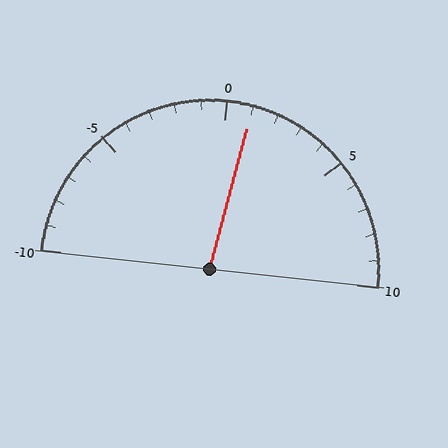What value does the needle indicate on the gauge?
The needle indicates approximately 1.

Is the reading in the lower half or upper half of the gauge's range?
The reading is in the upper half of the range (-10 to 10).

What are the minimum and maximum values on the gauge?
The gauge ranges from -10 to 10.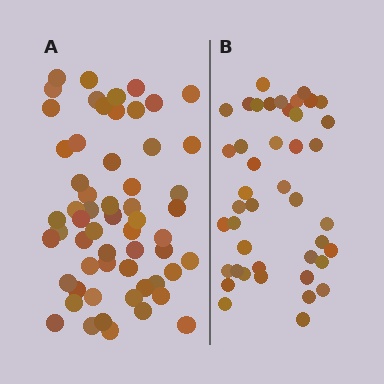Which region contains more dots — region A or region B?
Region A (the left region) has more dots.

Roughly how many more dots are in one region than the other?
Region A has approximately 15 more dots than region B.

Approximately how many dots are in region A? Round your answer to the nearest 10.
About 60 dots. (The exact count is 58, which rounds to 60.)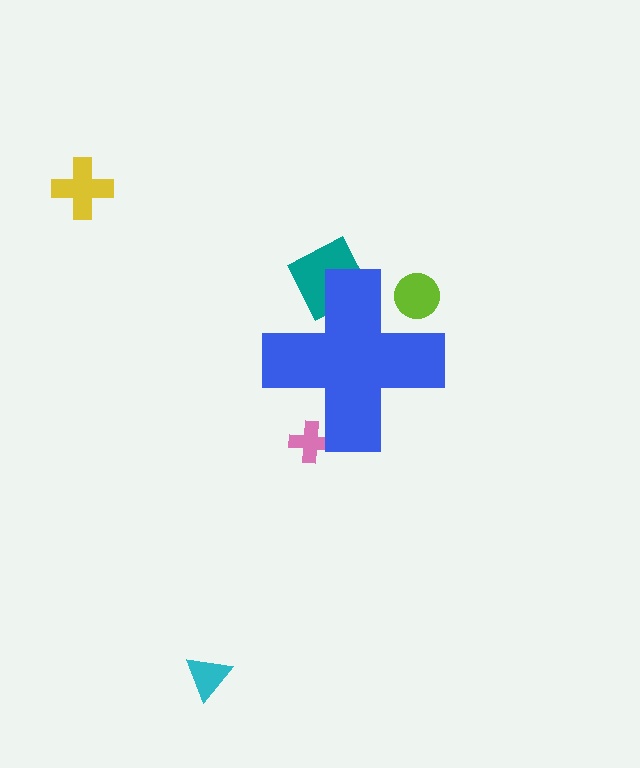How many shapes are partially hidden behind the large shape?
3 shapes are partially hidden.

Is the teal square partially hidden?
Yes, the teal square is partially hidden behind the blue cross.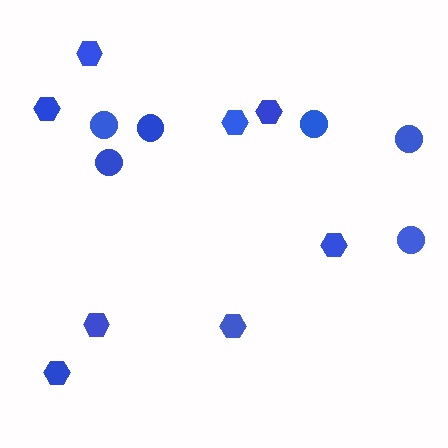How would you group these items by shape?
There are 2 groups: one group of hexagons (8) and one group of circles (6).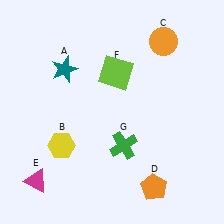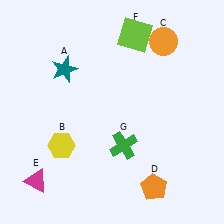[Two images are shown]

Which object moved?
The lime square (F) moved up.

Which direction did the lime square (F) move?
The lime square (F) moved up.